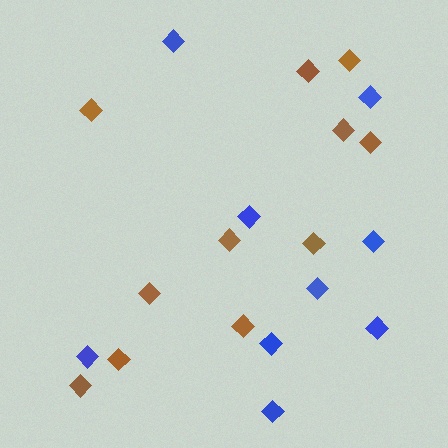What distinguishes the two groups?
There are 2 groups: one group of blue diamonds (9) and one group of brown diamonds (11).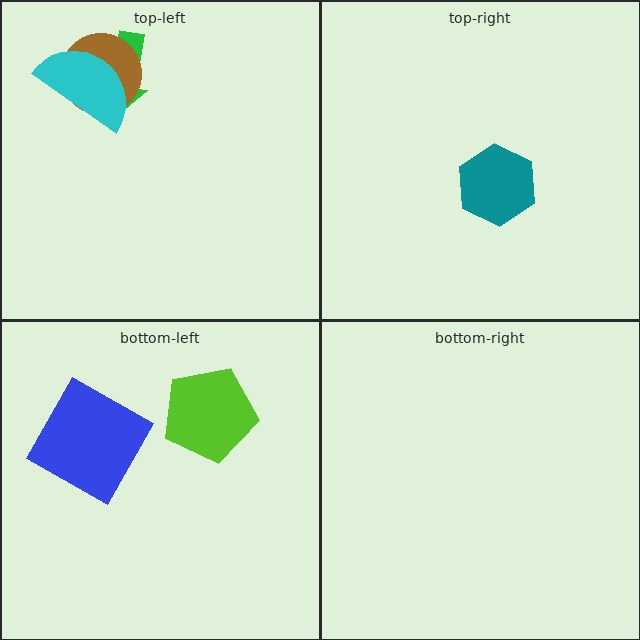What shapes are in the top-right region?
The teal hexagon.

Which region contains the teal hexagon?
The top-right region.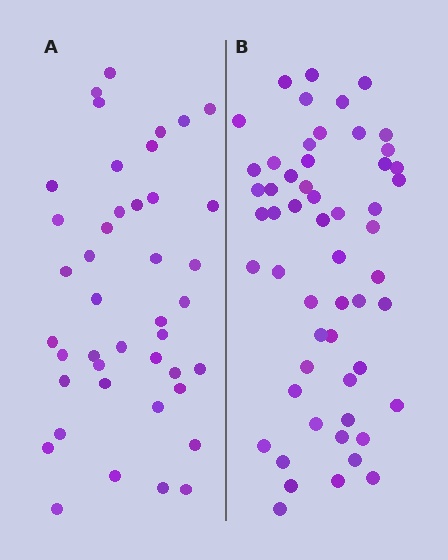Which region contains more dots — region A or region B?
Region B (the right region) has more dots.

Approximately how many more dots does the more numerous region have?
Region B has approximately 15 more dots than region A.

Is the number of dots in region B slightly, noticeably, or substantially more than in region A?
Region B has noticeably more, but not dramatically so. The ratio is roughly 1.3 to 1.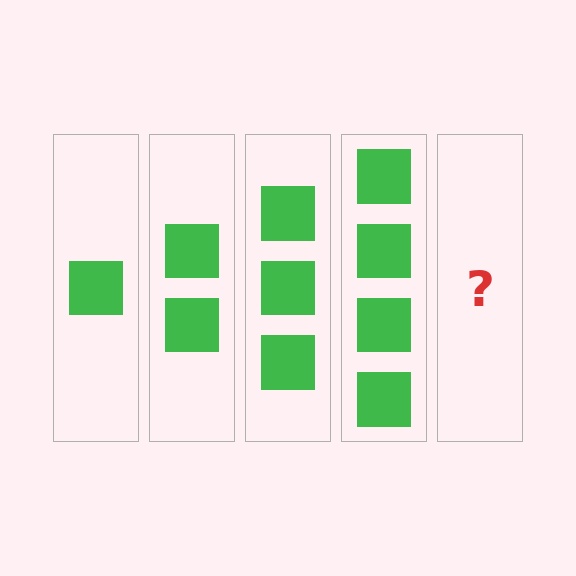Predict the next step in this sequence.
The next step is 5 squares.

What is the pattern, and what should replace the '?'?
The pattern is that each step adds one more square. The '?' should be 5 squares.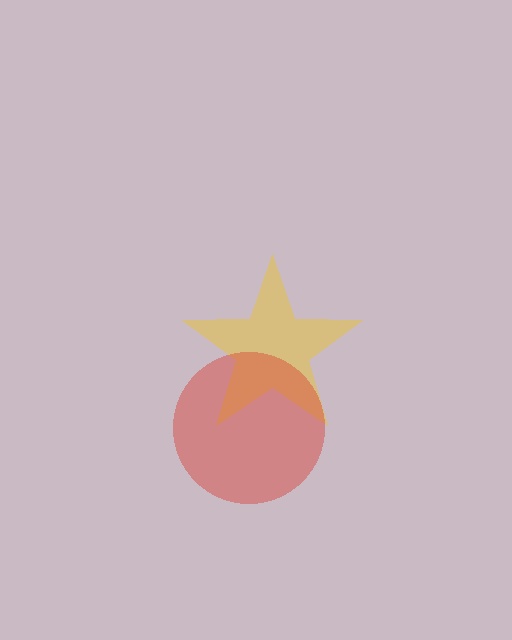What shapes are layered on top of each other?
The layered shapes are: a yellow star, a red circle.